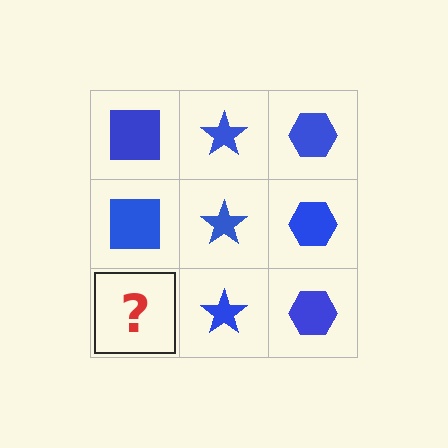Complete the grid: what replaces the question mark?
The question mark should be replaced with a blue square.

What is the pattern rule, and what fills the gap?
The rule is that each column has a consistent shape. The gap should be filled with a blue square.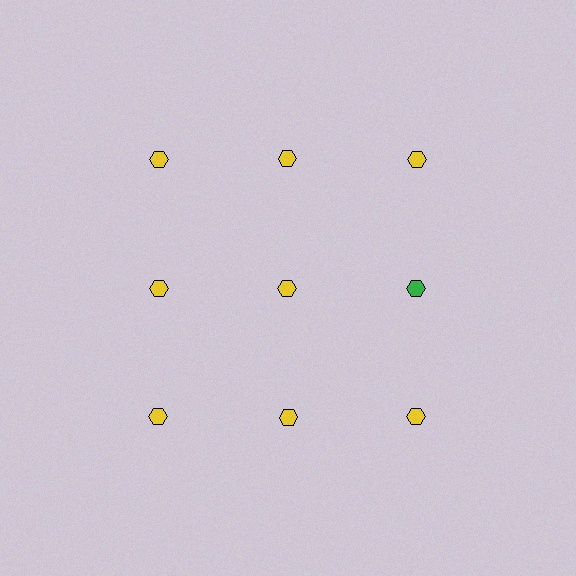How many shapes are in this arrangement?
There are 9 shapes arranged in a grid pattern.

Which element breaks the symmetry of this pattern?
The green hexagon in the second row, center column breaks the symmetry. All other shapes are yellow hexagons.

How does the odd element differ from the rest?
It has a different color: green instead of yellow.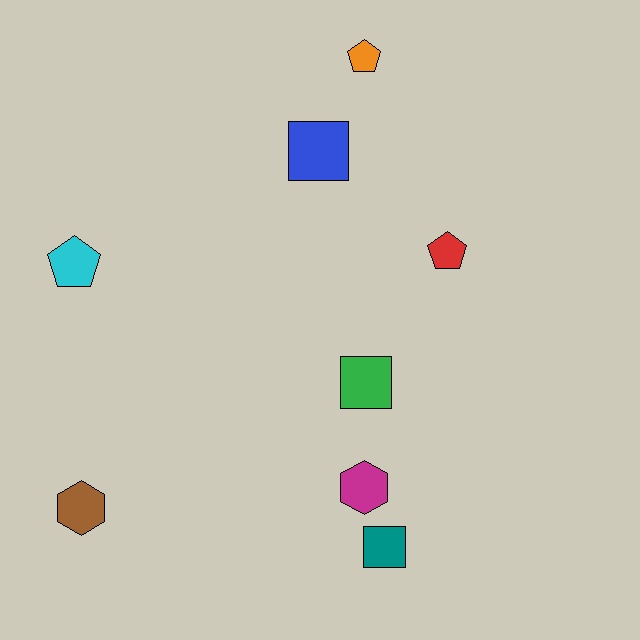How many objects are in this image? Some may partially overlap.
There are 8 objects.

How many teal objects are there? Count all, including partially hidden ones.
There is 1 teal object.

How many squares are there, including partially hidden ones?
There are 3 squares.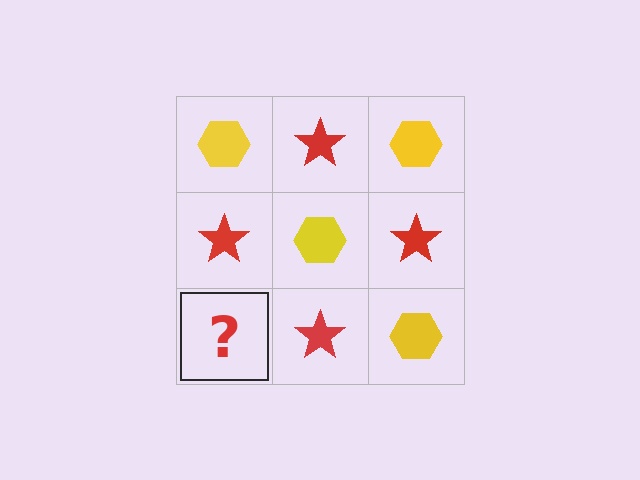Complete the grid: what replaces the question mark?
The question mark should be replaced with a yellow hexagon.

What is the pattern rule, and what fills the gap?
The rule is that it alternates yellow hexagon and red star in a checkerboard pattern. The gap should be filled with a yellow hexagon.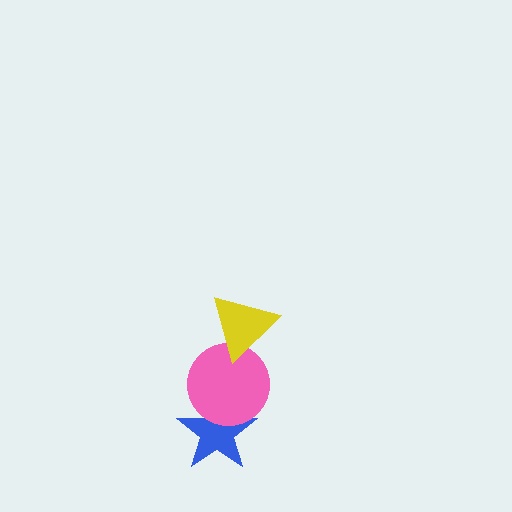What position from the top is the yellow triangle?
The yellow triangle is 1st from the top.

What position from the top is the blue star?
The blue star is 3rd from the top.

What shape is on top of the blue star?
The pink circle is on top of the blue star.